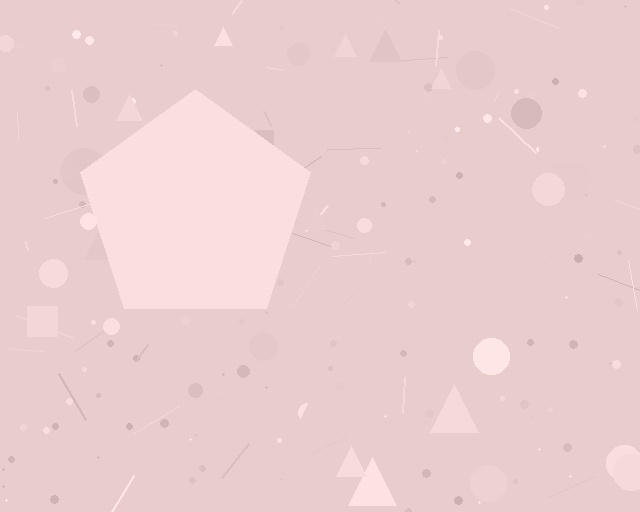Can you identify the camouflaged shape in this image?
The camouflaged shape is a pentagon.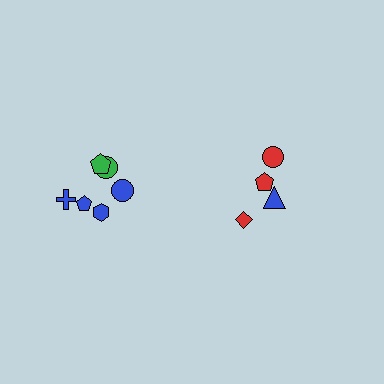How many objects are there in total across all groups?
There are 10 objects.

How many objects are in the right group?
There are 4 objects.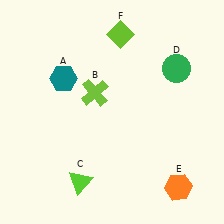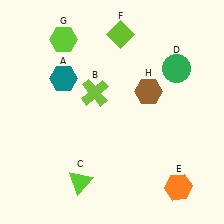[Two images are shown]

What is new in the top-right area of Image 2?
A brown hexagon (H) was added in the top-right area of Image 2.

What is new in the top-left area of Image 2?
A lime hexagon (G) was added in the top-left area of Image 2.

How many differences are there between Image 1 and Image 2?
There are 2 differences between the two images.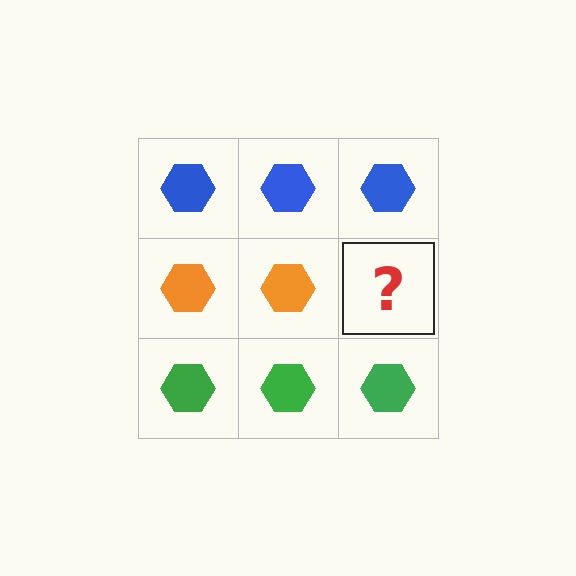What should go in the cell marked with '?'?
The missing cell should contain an orange hexagon.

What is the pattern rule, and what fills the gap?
The rule is that each row has a consistent color. The gap should be filled with an orange hexagon.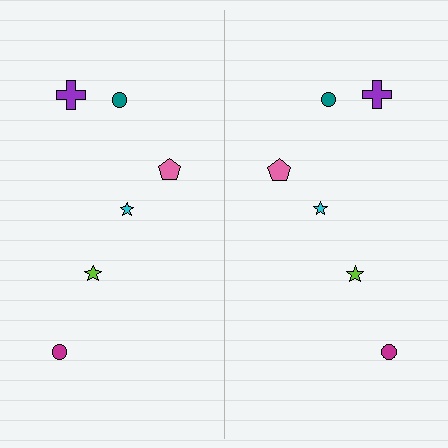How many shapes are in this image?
There are 12 shapes in this image.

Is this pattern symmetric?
Yes, this pattern has bilateral (reflection) symmetry.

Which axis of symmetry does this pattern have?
The pattern has a vertical axis of symmetry running through the center of the image.